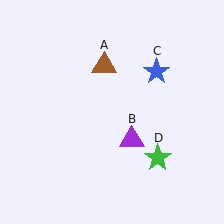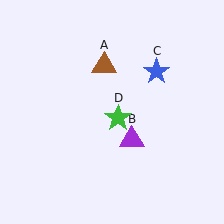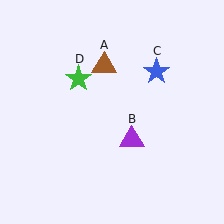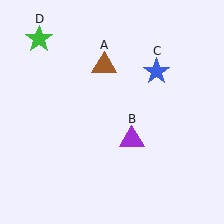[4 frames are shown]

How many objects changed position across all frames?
1 object changed position: green star (object D).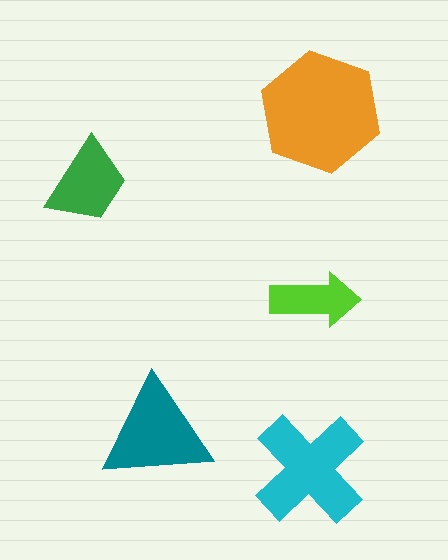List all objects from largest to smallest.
The orange hexagon, the cyan cross, the teal triangle, the green trapezoid, the lime arrow.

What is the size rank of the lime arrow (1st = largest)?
5th.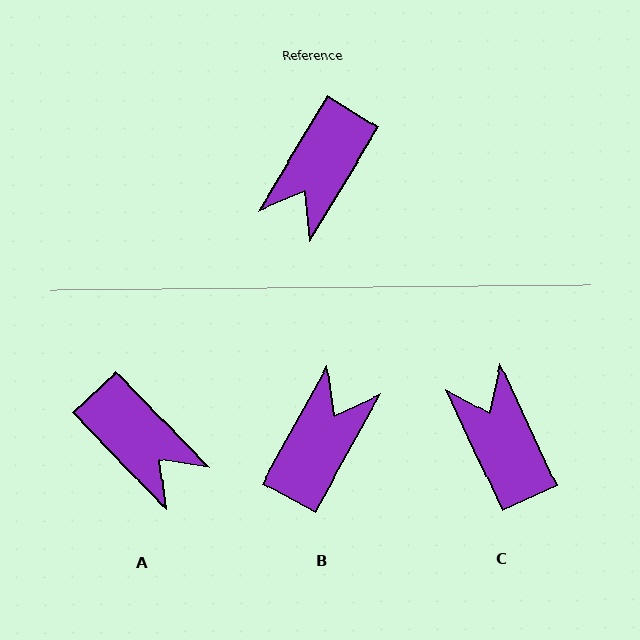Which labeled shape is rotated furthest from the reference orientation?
B, about 178 degrees away.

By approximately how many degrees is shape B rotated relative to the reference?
Approximately 178 degrees clockwise.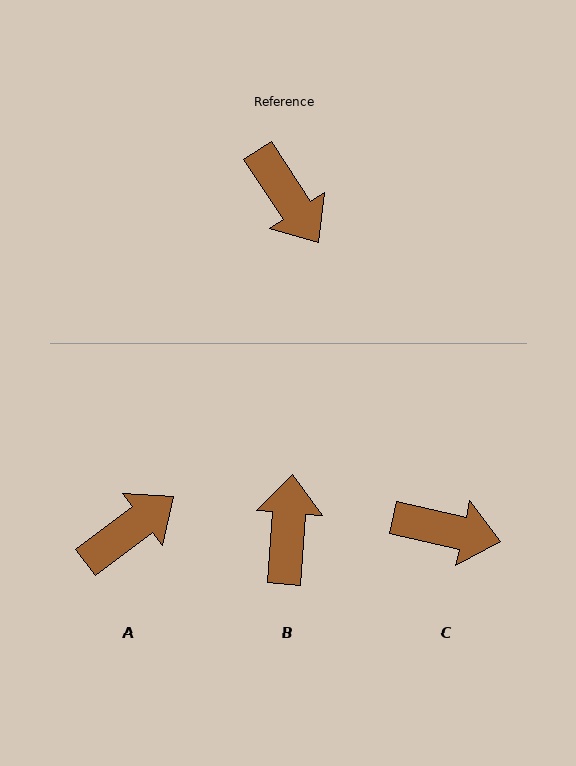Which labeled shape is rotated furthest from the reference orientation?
B, about 142 degrees away.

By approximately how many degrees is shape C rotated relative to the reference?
Approximately 44 degrees counter-clockwise.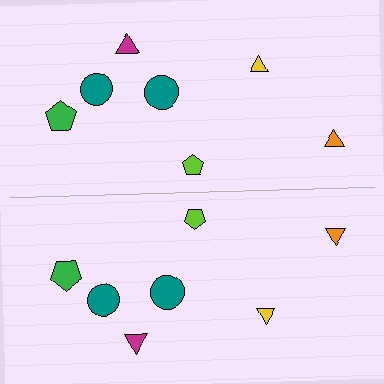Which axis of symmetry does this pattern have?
The pattern has a horizontal axis of symmetry running through the center of the image.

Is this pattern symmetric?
Yes, this pattern has bilateral (reflection) symmetry.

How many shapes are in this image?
There are 14 shapes in this image.